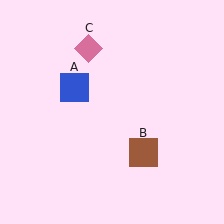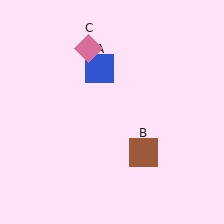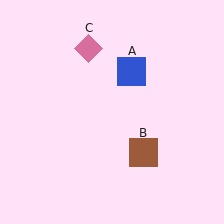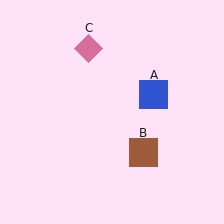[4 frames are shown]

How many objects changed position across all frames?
1 object changed position: blue square (object A).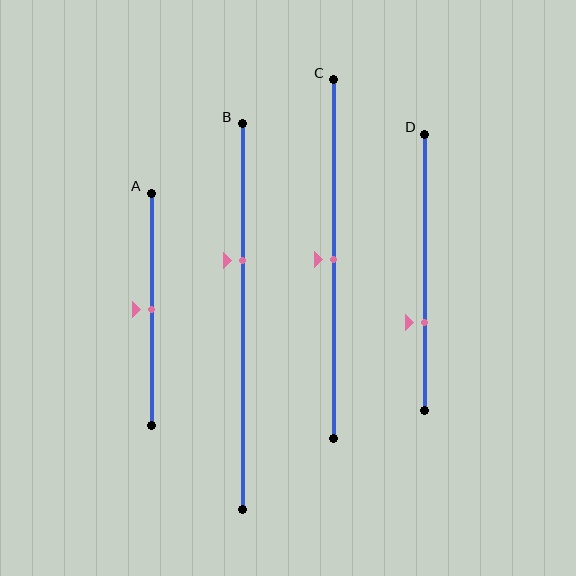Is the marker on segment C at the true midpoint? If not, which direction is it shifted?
Yes, the marker on segment C is at the true midpoint.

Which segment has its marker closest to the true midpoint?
Segment A has its marker closest to the true midpoint.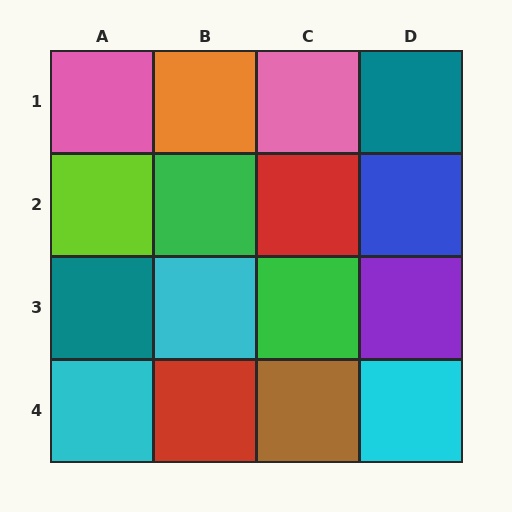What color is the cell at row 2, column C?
Red.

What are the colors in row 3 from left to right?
Teal, cyan, green, purple.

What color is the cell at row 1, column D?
Teal.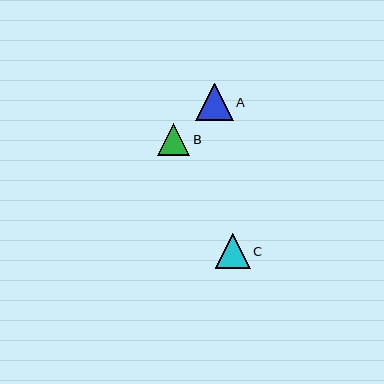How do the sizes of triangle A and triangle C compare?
Triangle A and triangle C are approximately the same size.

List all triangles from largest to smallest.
From largest to smallest: A, C, B.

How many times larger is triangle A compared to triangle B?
Triangle A is approximately 1.2 times the size of triangle B.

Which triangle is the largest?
Triangle A is the largest with a size of approximately 37 pixels.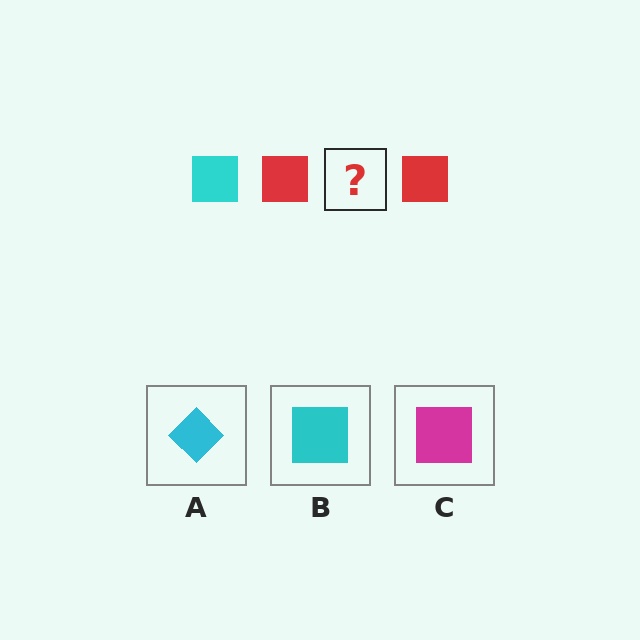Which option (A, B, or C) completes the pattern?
B.